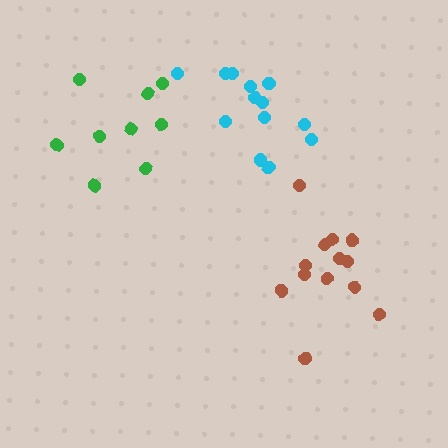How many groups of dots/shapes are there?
There are 3 groups.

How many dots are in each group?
Group 1: 13 dots, Group 2: 13 dots, Group 3: 9 dots (35 total).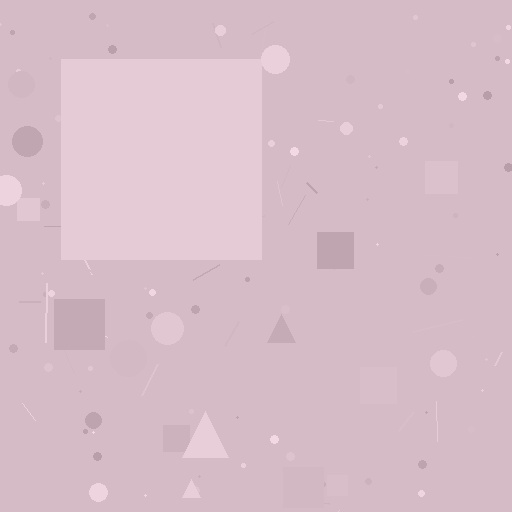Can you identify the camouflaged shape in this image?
The camouflaged shape is a square.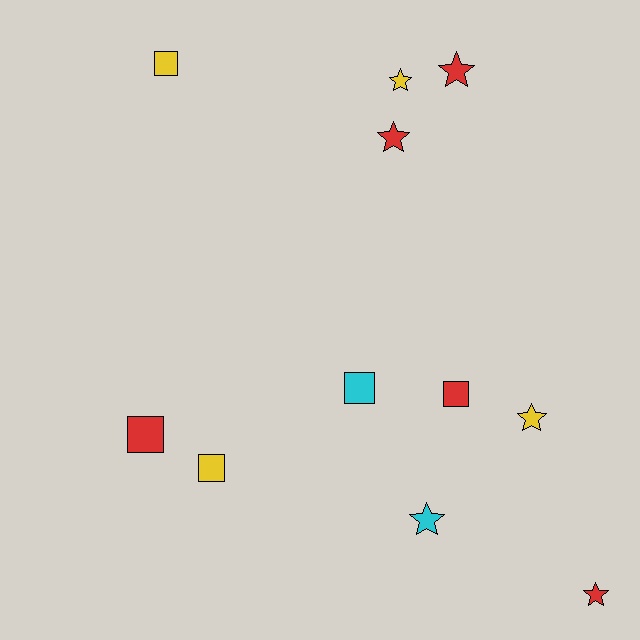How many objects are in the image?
There are 11 objects.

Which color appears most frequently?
Red, with 5 objects.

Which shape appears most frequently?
Star, with 6 objects.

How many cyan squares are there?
There is 1 cyan square.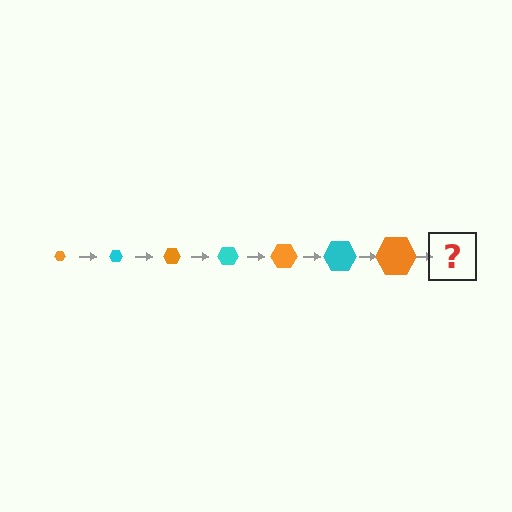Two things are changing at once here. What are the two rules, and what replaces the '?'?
The two rules are that the hexagon grows larger each step and the color cycles through orange and cyan. The '?' should be a cyan hexagon, larger than the previous one.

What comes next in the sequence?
The next element should be a cyan hexagon, larger than the previous one.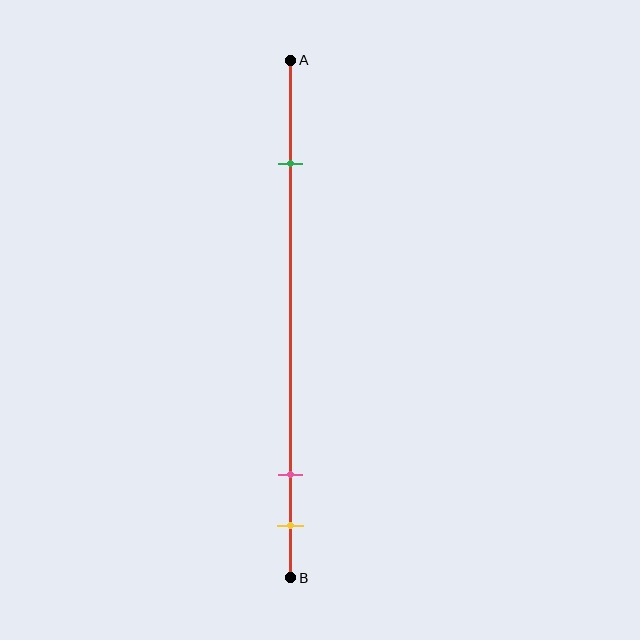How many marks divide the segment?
There are 3 marks dividing the segment.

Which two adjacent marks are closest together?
The pink and yellow marks are the closest adjacent pair.